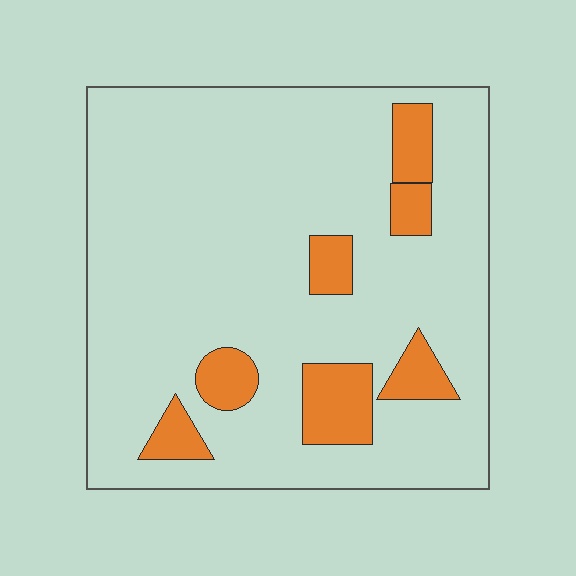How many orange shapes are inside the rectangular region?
7.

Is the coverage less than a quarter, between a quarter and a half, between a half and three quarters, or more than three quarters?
Less than a quarter.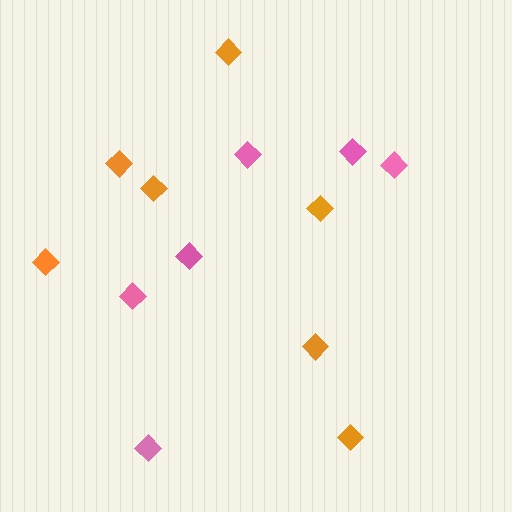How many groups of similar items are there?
There are 2 groups: one group of orange diamonds (7) and one group of pink diamonds (6).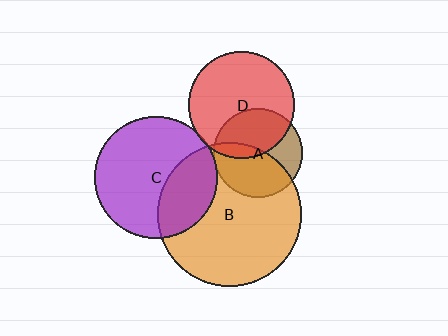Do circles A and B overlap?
Yes.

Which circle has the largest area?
Circle B (orange).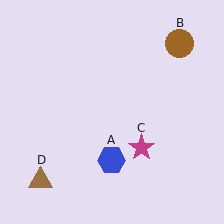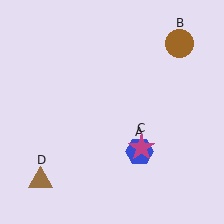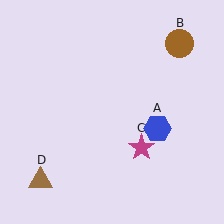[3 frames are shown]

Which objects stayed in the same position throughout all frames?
Brown circle (object B) and magenta star (object C) and brown triangle (object D) remained stationary.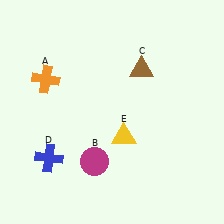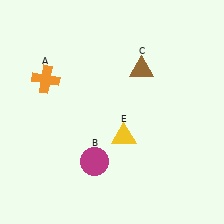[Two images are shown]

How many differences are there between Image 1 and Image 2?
There is 1 difference between the two images.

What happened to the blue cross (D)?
The blue cross (D) was removed in Image 2. It was in the bottom-left area of Image 1.